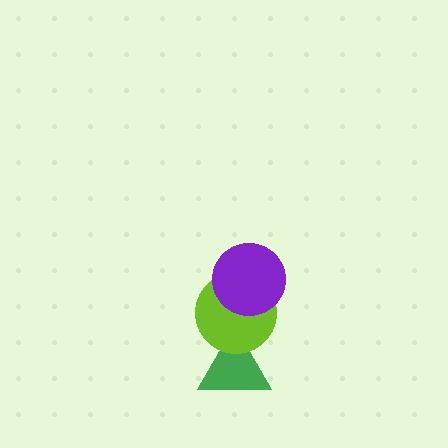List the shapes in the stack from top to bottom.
From top to bottom: the purple circle, the lime circle, the green triangle.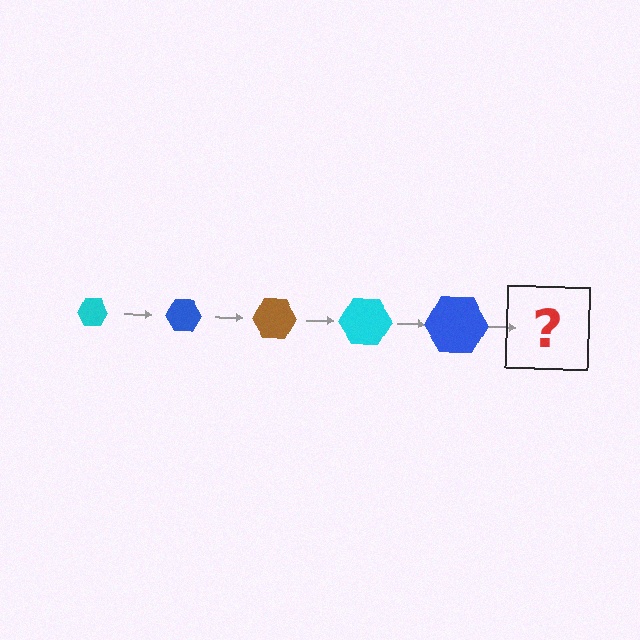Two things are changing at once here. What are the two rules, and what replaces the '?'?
The two rules are that the hexagon grows larger each step and the color cycles through cyan, blue, and brown. The '?' should be a brown hexagon, larger than the previous one.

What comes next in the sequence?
The next element should be a brown hexagon, larger than the previous one.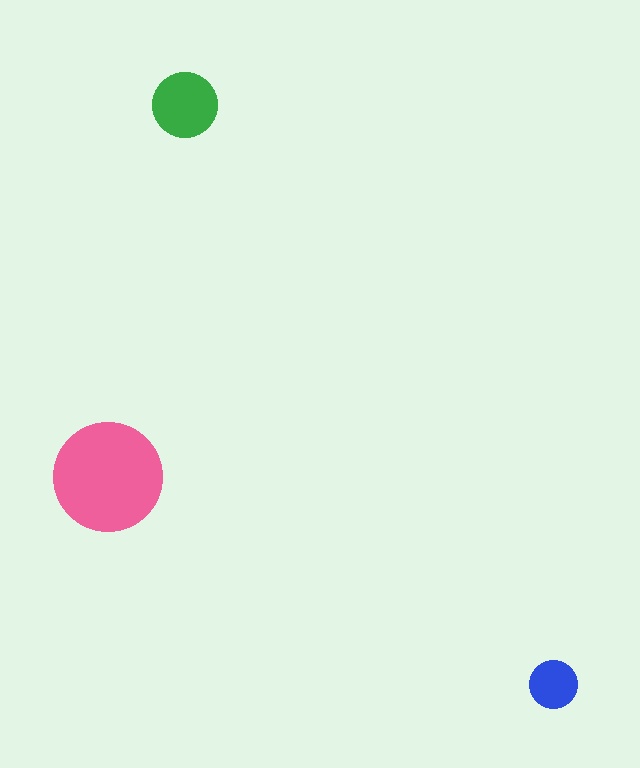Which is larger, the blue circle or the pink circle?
The pink one.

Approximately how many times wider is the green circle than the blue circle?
About 1.5 times wider.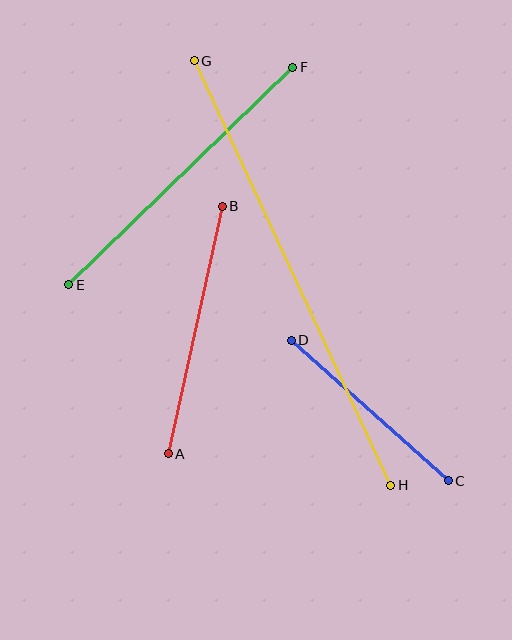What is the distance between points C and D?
The distance is approximately 211 pixels.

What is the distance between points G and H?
The distance is approximately 468 pixels.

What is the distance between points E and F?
The distance is approximately 312 pixels.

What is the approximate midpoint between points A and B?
The midpoint is at approximately (195, 330) pixels.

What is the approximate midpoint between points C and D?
The midpoint is at approximately (370, 410) pixels.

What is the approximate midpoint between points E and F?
The midpoint is at approximately (181, 176) pixels.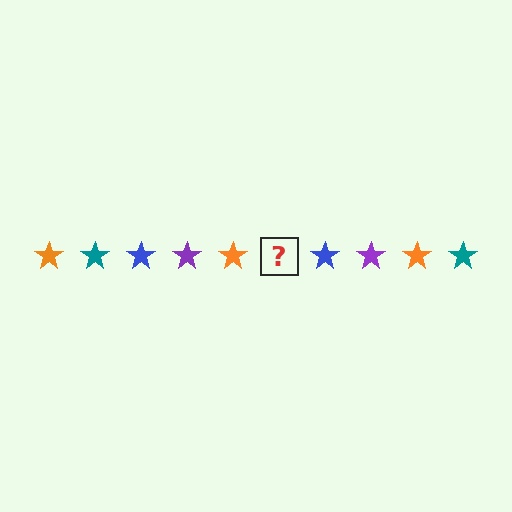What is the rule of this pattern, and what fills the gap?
The rule is that the pattern cycles through orange, teal, blue, purple stars. The gap should be filled with a teal star.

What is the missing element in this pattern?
The missing element is a teal star.